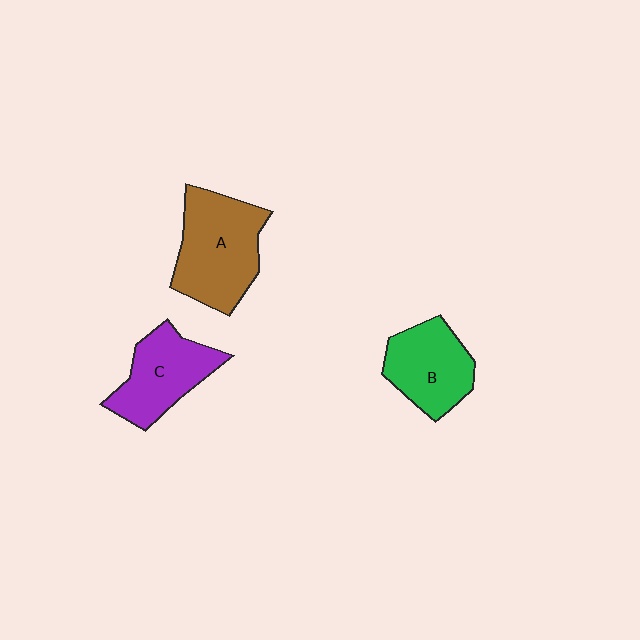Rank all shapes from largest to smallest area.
From largest to smallest: A (brown), C (purple), B (green).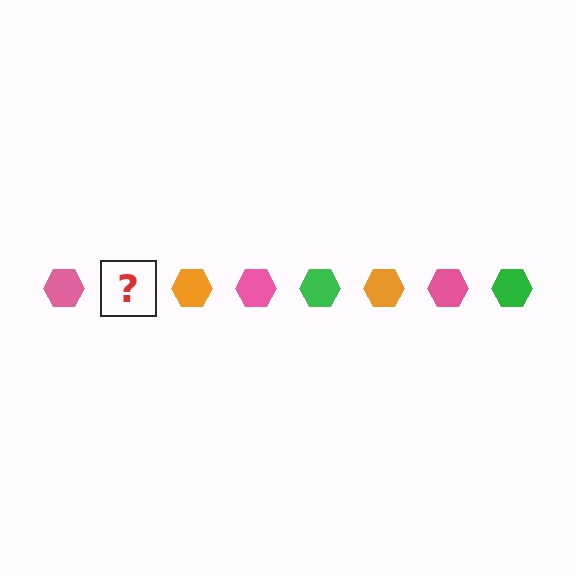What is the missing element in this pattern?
The missing element is a green hexagon.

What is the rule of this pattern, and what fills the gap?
The rule is that the pattern cycles through pink, green, orange hexagons. The gap should be filled with a green hexagon.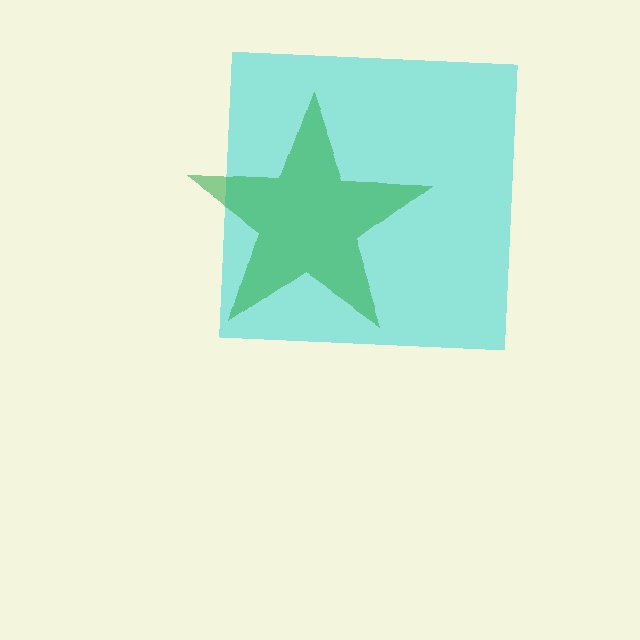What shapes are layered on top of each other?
The layered shapes are: a cyan square, a green star.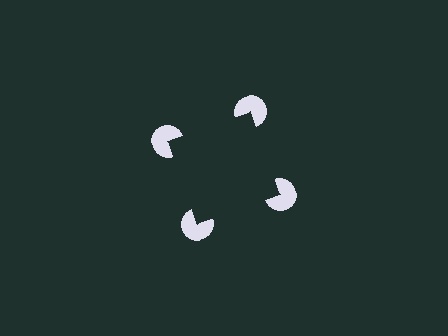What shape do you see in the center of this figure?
An illusory square — its edges are inferred from the aligned wedge cuts in the pac-man discs, not physically drawn.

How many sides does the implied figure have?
4 sides.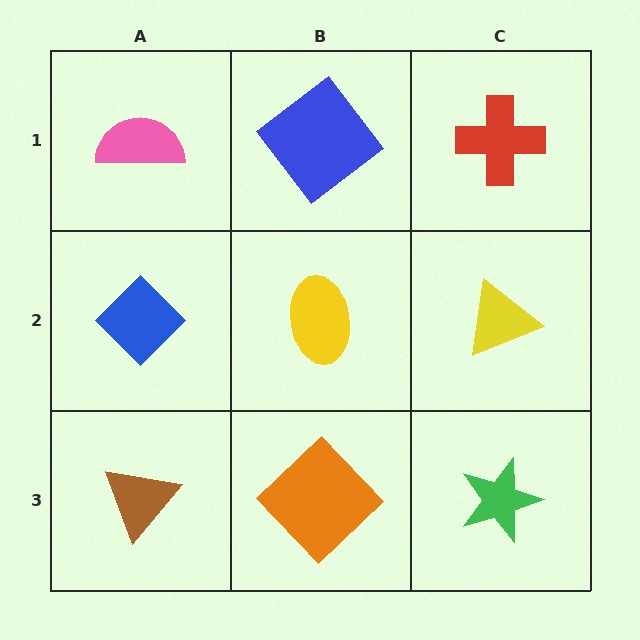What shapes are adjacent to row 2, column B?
A blue diamond (row 1, column B), an orange diamond (row 3, column B), a blue diamond (row 2, column A), a yellow triangle (row 2, column C).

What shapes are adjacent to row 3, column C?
A yellow triangle (row 2, column C), an orange diamond (row 3, column B).